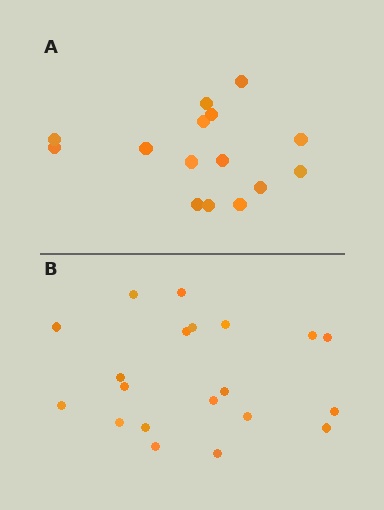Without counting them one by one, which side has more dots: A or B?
Region B (the bottom region) has more dots.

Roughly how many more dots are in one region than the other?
Region B has about 5 more dots than region A.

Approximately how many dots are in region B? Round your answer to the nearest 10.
About 20 dots.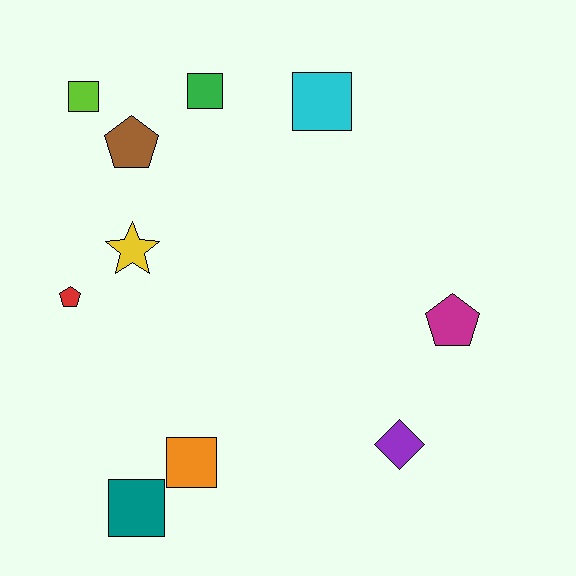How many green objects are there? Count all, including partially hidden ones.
There is 1 green object.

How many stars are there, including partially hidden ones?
There is 1 star.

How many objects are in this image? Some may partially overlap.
There are 10 objects.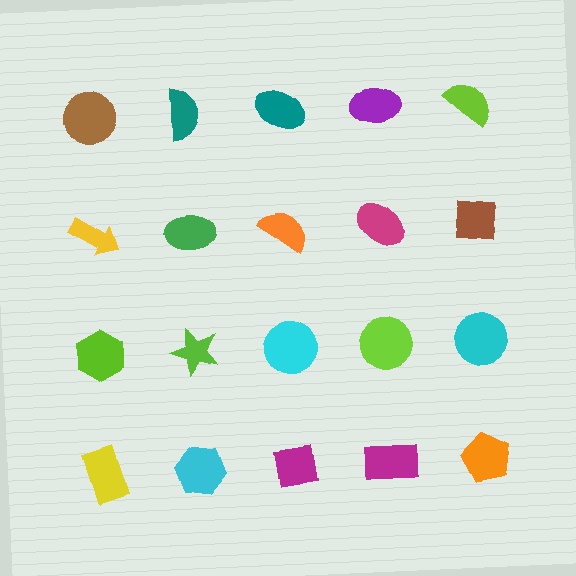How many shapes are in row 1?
5 shapes.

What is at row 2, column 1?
A yellow arrow.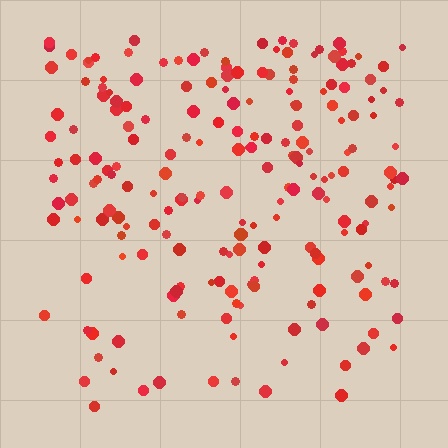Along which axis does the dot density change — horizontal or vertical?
Vertical.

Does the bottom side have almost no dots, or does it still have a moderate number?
Still a moderate number, just noticeably fewer than the top.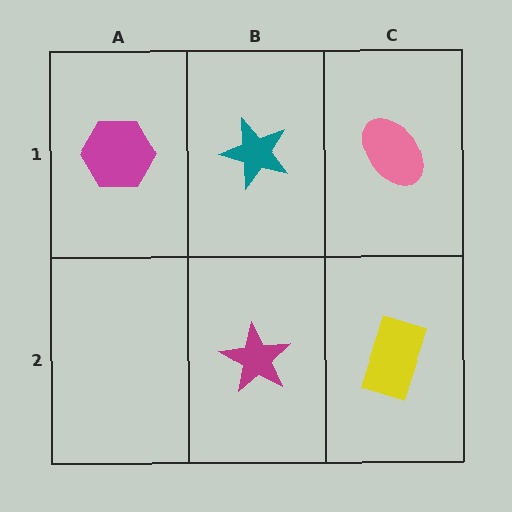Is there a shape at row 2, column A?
No, that cell is empty.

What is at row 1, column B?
A teal star.